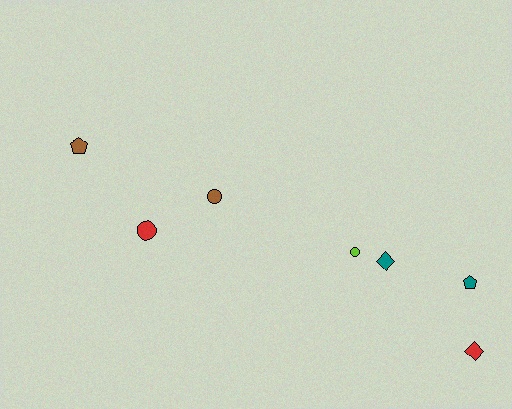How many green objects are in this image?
There are no green objects.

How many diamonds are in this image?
There are 2 diamonds.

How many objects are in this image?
There are 7 objects.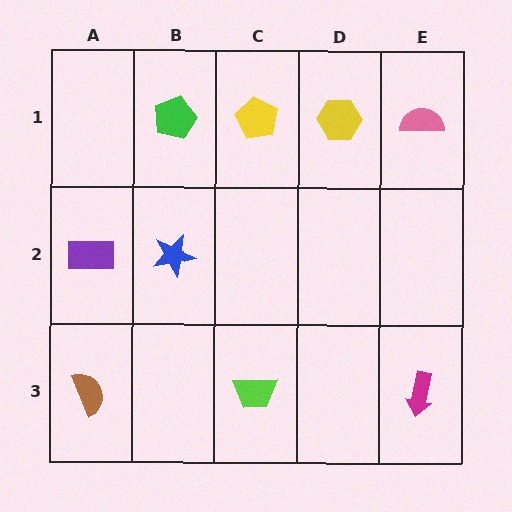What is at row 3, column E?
A magenta arrow.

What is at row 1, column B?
A green pentagon.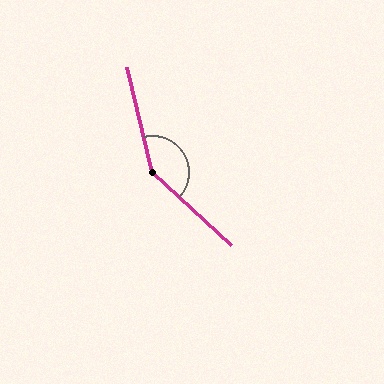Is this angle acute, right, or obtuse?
It is obtuse.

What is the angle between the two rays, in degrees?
Approximately 146 degrees.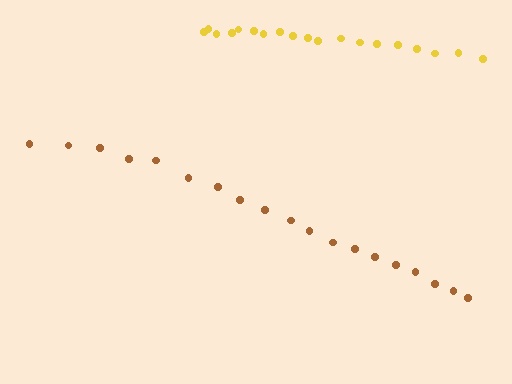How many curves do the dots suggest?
There are 2 distinct paths.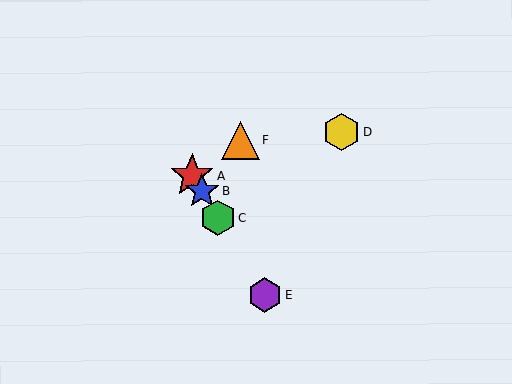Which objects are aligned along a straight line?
Objects A, B, C, E are aligned along a straight line.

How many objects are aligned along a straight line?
4 objects (A, B, C, E) are aligned along a straight line.